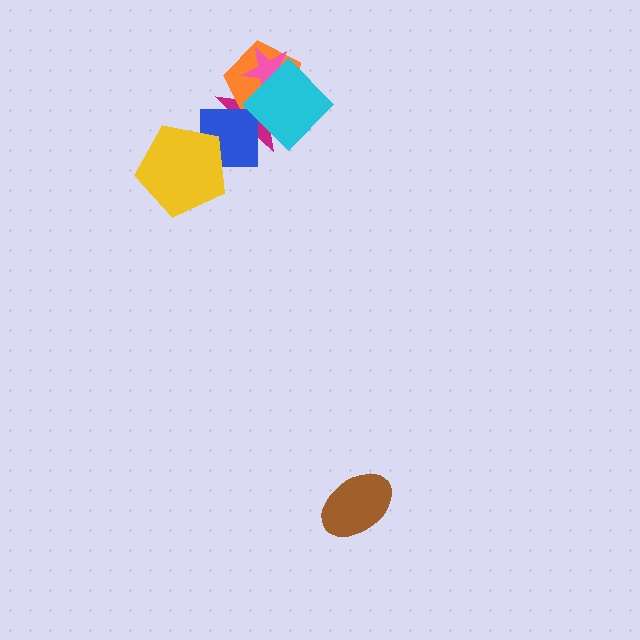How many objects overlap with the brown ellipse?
0 objects overlap with the brown ellipse.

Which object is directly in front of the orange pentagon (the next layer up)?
The pink star is directly in front of the orange pentagon.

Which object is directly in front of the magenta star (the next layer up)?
The orange pentagon is directly in front of the magenta star.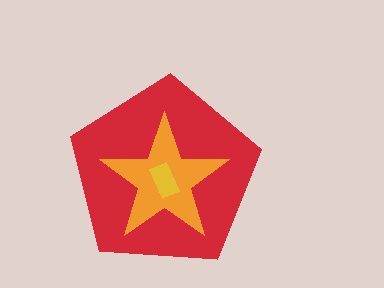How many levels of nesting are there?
3.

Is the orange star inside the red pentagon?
Yes.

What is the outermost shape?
The red pentagon.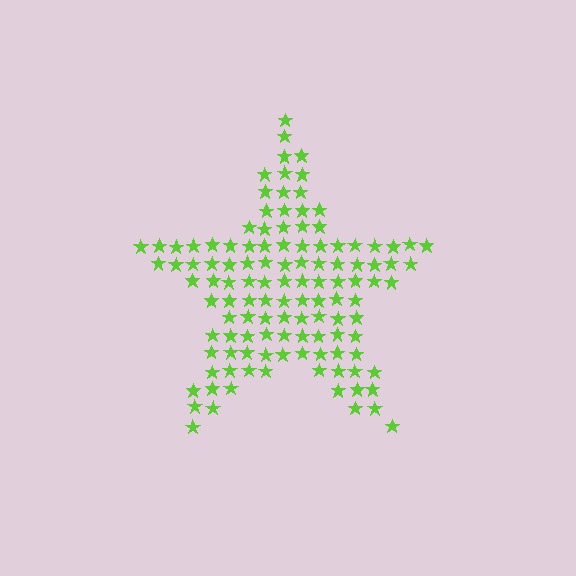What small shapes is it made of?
It is made of small stars.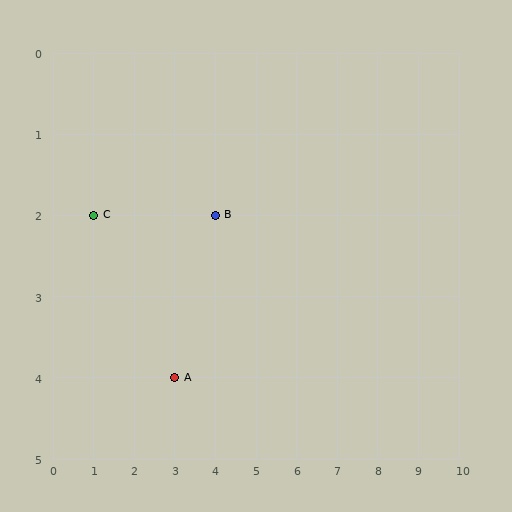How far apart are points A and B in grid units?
Points A and B are 1 column and 2 rows apart (about 2.2 grid units diagonally).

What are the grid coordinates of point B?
Point B is at grid coordinates (4, 2).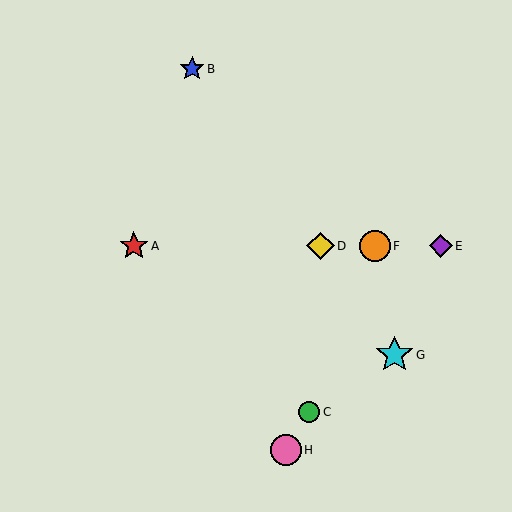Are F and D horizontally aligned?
Yes, both are at y≈246.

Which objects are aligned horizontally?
Objects A, D, E, F are aligned horizontally.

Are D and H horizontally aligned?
No, D is at y≈246 and H is at y≈450.